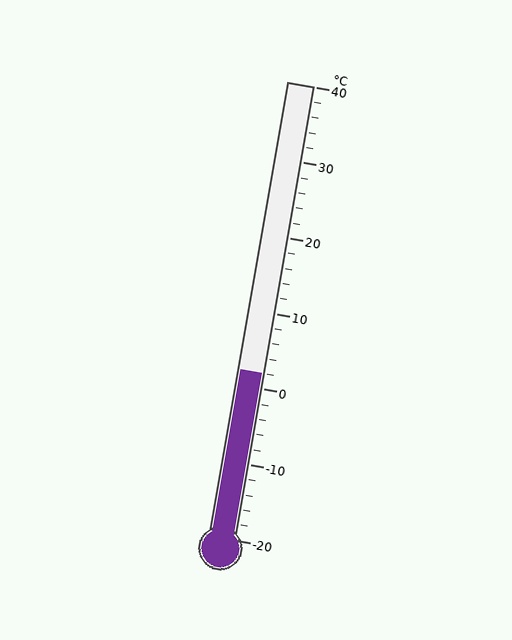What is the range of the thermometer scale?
The thermometer scale ranges from -20°C to 40°C.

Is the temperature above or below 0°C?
The temperature is above 0°C.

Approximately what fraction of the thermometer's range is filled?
The thermometer is filled to approximately 35% of its range.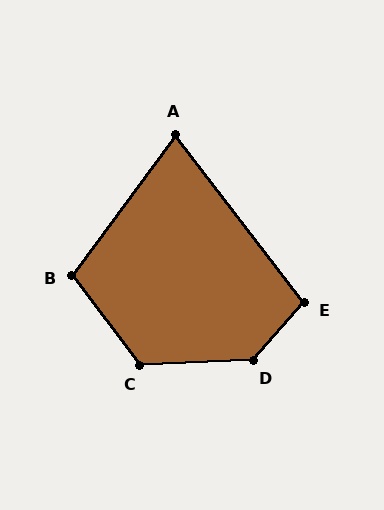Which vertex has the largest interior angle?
D, at approximately 134 degrees.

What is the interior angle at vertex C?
Approximately 125 degrees (obtuse).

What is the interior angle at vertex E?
Approximately 101 degrees (obtuse).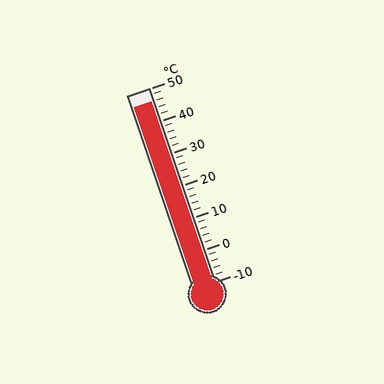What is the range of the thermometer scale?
The thermometer scale ranges from -10°C to 50°C.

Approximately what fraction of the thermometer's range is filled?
The thermometer is filled to approximately 95% of its range.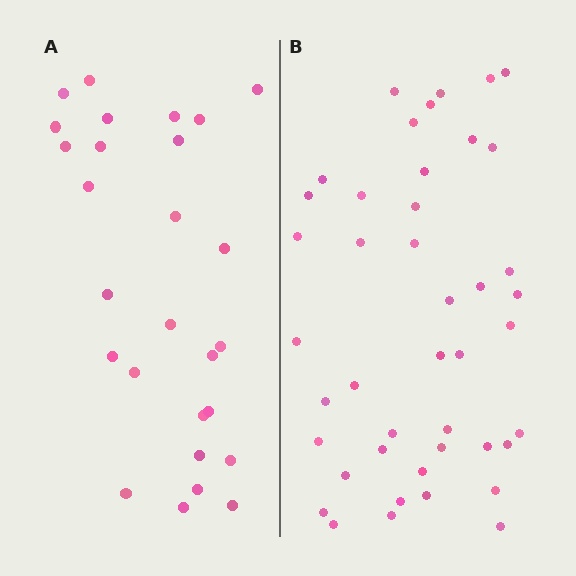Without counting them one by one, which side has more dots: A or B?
Region B (the right region) has more dots.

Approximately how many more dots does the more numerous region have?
Region B has approximately 15 more dots than region A.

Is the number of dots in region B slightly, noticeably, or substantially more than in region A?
Region B has substantially more. The ratio is roughly 1.6 to 1.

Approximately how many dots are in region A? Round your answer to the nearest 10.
About 30 dots. (The exact count is 27, which rounds to 30.)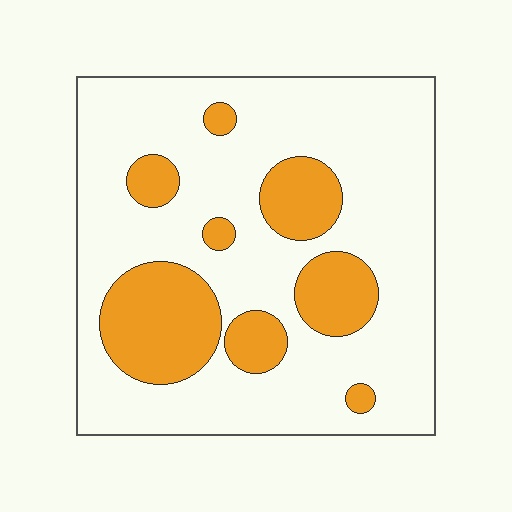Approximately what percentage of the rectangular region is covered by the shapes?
Approximately 25%.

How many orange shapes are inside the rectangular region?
8.